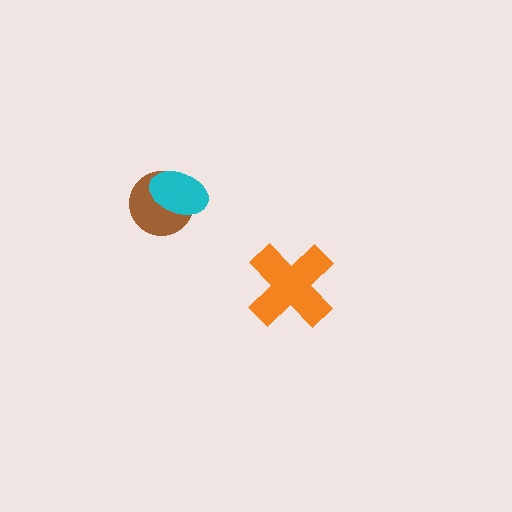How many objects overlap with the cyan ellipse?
1 object overlaps with the cyan ellipse.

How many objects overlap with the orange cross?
0 objects overlap with the orange cross.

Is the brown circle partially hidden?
Yes, it is partially covered by another shape.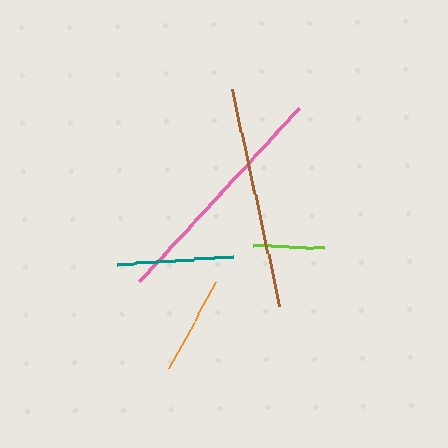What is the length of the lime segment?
The lime segment is approximately 71 pixels long.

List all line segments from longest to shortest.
From longest to shortest: pink, brown, teal, orange, lime.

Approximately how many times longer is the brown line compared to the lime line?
The brown line is approximately 3.1 times the length of the lime line.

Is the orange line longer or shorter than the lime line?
The orange line is longer than the lime line.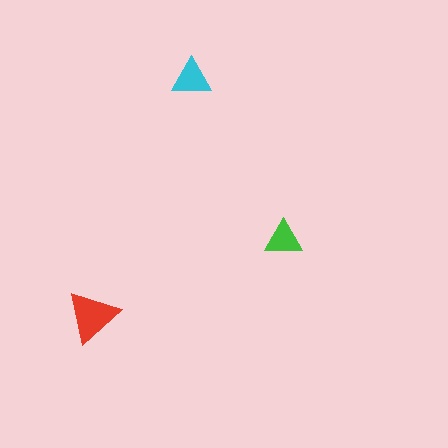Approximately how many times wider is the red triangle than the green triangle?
About 1.5 times wider.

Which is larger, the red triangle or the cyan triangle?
The red one.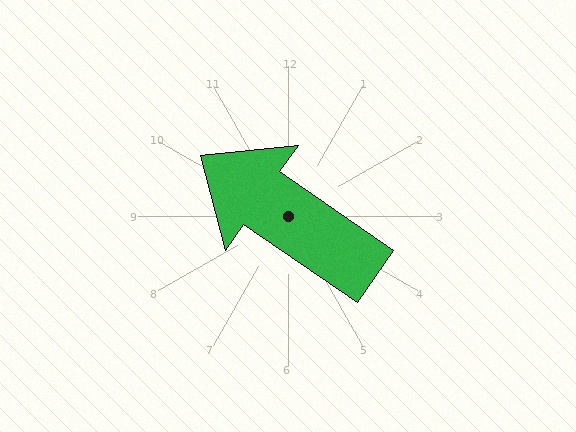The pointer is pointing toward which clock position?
Roughly 10 o'clock.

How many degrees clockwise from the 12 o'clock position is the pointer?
Approximately 305 degrees.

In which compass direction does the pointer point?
Northwest.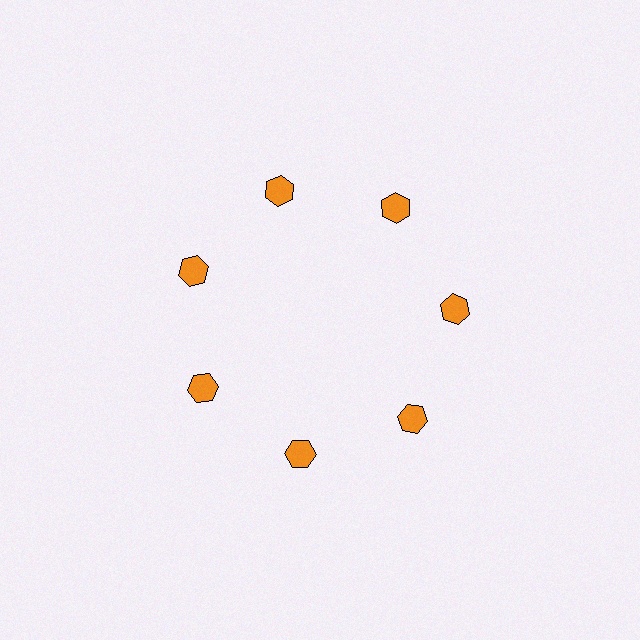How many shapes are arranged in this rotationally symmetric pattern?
There are 7 shapes, arranged in 7 groups of 1.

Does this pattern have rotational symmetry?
Yes, this pattern has 7-fold rotational symmetry. It looks the same after rotating 51 degrees around the center.